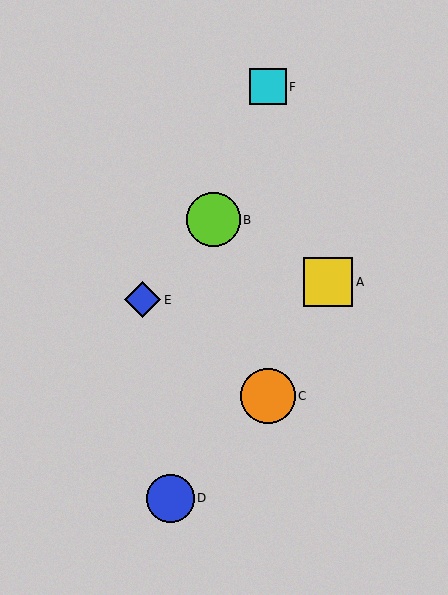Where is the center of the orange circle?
The center of the orange circle is at (268, 396).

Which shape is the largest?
The orange circle (labeled C) is the largest.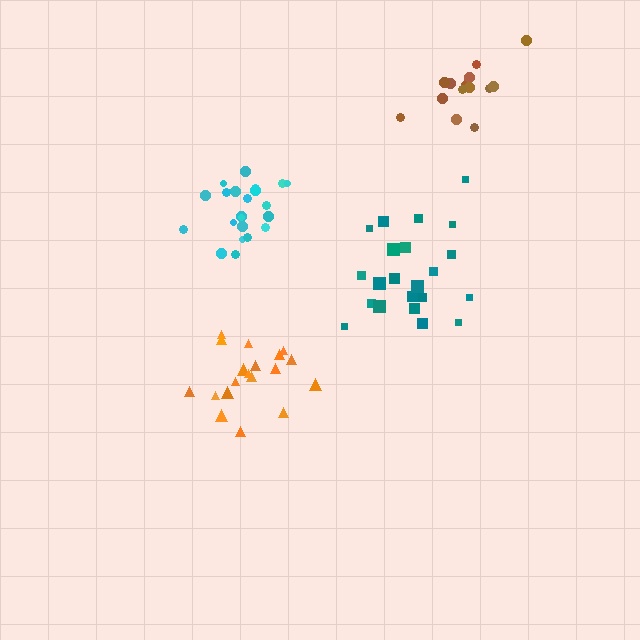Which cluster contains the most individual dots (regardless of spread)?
Teal (22).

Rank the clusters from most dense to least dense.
cyan, orange, brown, teal.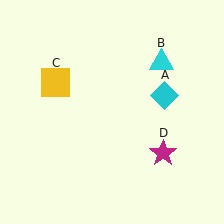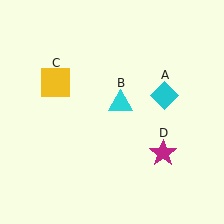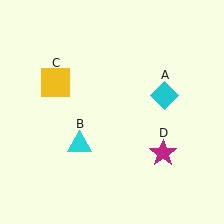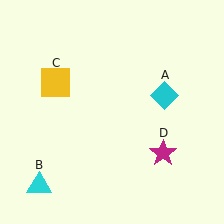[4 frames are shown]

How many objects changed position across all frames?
1 object changed position: cyan triangle (object B).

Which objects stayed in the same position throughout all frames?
Cyan diamond (object A) and yellow square (object C) and magenta star (object D) remained stationary.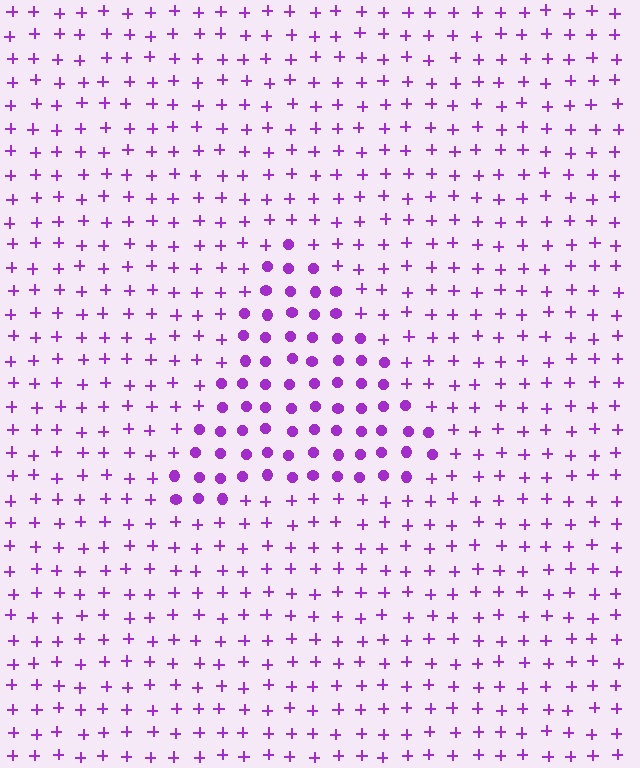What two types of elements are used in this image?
The image uses circles inside the triangle region and plus signs outside it.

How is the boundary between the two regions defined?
The boundary is defined by a change in element shape: circles inside vs. plus signs outside. All elements share the same color and spacing.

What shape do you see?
I see a triangle.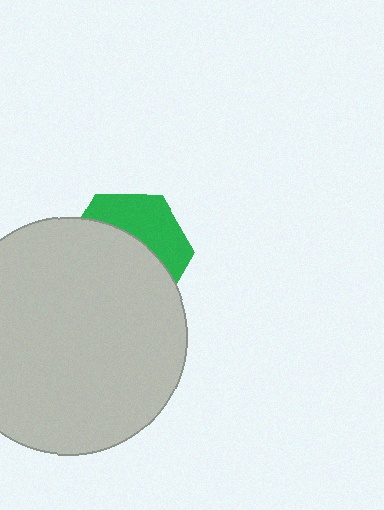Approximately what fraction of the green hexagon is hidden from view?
Roughly 62% of the green hexagon is hidden behind the light gray circle.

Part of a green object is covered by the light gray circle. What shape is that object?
It is a hexagon.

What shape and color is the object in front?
The object in front is a light gray circle.